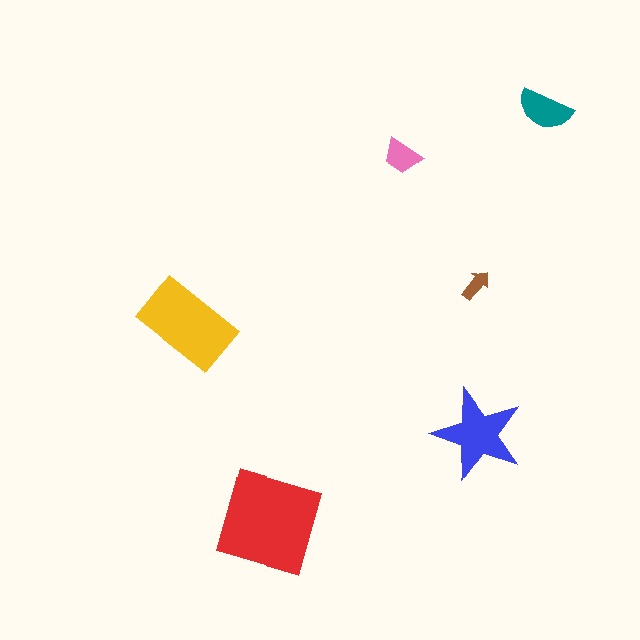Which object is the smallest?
The brown arrow.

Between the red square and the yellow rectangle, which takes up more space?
The red square.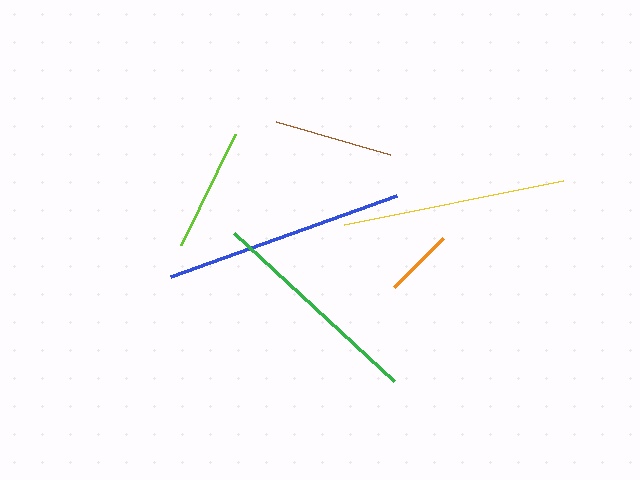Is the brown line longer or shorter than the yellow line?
The yellow line is longer than the brown line.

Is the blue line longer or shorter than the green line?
The blue line is longer than the green line.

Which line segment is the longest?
The blue line is the longest at approximately 240 pixels.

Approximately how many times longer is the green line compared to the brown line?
The green line is approximately 1.8 times the length of the brown line.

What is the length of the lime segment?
The lime segment is approximately 123 pixels long.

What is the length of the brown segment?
The brown segment is approximately 119 pixels long.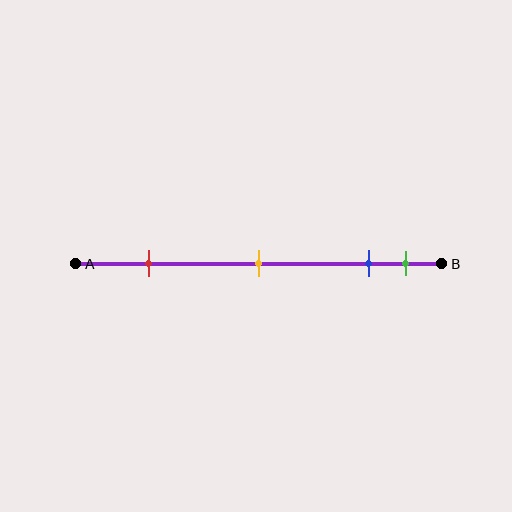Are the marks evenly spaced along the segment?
No, the marks are not evenly spaced.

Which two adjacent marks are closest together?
The blue and green marks are the closest adjacent pair.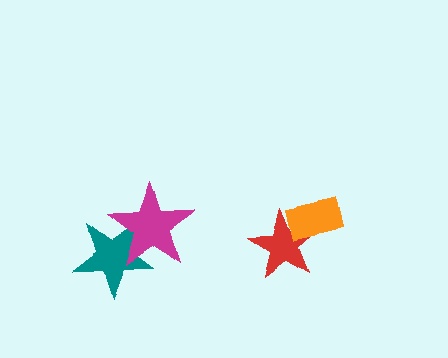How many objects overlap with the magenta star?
1 object overlaps with the magenta star.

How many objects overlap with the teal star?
1 object overlaps with the teal star.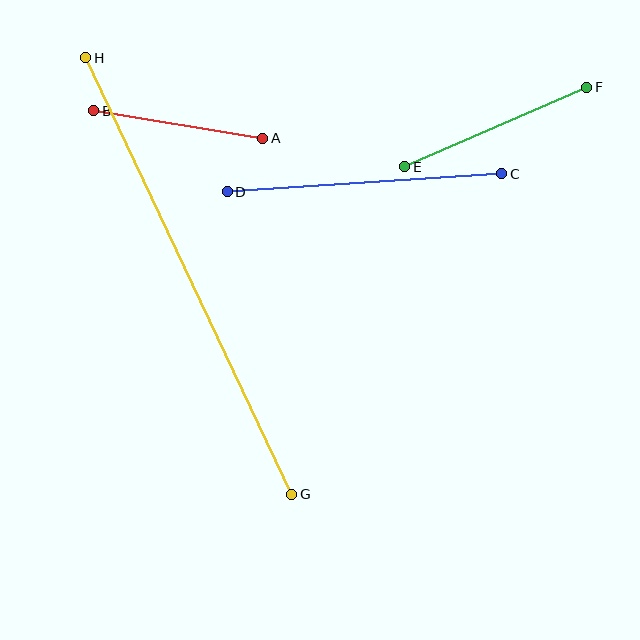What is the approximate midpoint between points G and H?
The midpoint is at approximately (189, 276) pixels.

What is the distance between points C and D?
The distance is approximately 275 pixels.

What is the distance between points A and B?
The distance is approximately 171 pixels.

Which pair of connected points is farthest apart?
Points G and H are farthest apart.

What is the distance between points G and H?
The distance is approximately 483 pixels.